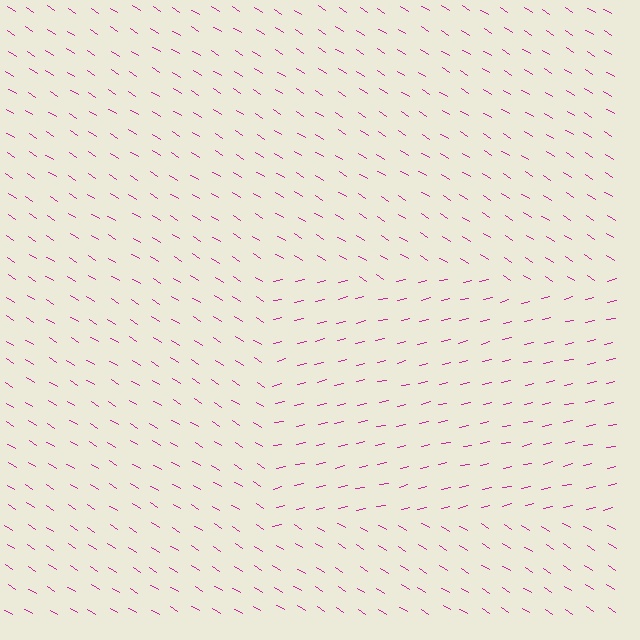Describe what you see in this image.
The image is filled with small magenta line segments. A rectangle region in the image has lines oriented differently from the surrounding lines, creating a visible texture boundary.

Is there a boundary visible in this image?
Yes, there is a texture boundary formed by a change in line orientation.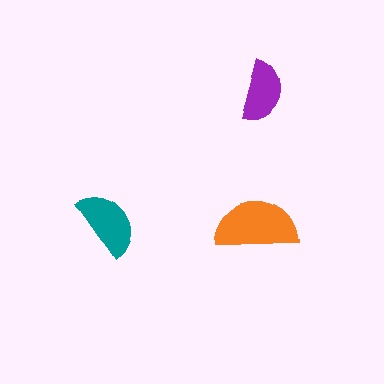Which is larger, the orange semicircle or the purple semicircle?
The orange one.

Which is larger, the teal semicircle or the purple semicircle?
The teal one.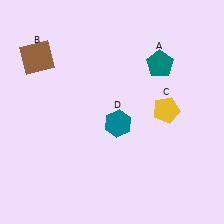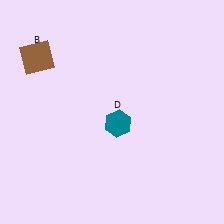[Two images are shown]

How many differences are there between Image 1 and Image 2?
There are 2 differences between the two images.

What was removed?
The teal pentagon (A), the yellow pentagon (C) were removed in Image 2.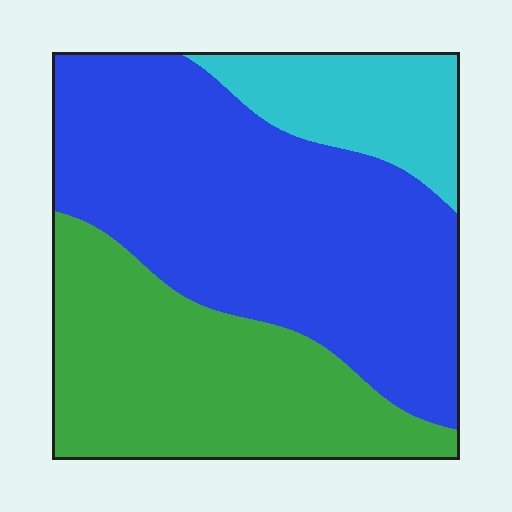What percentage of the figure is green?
Green takes up about one third (1/3) of the figure.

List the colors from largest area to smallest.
From largest to smallest: blue, green, cyan.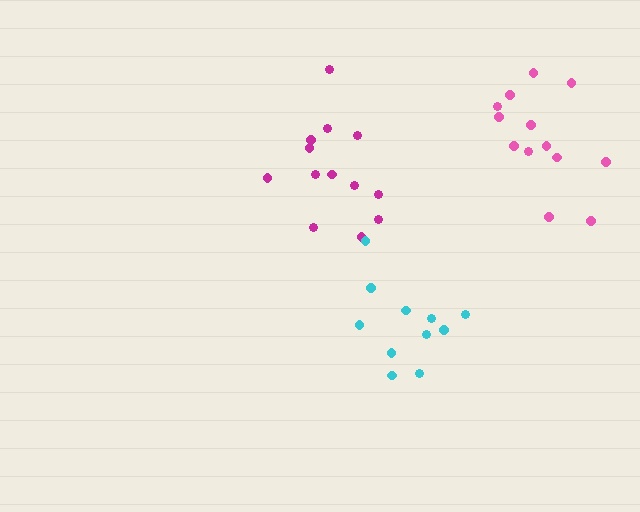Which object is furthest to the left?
The magenta cluster is leftmost.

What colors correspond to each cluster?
The clusters are colored: pink, magenta, cyan.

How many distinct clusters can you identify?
There are 3 distinct clusters.